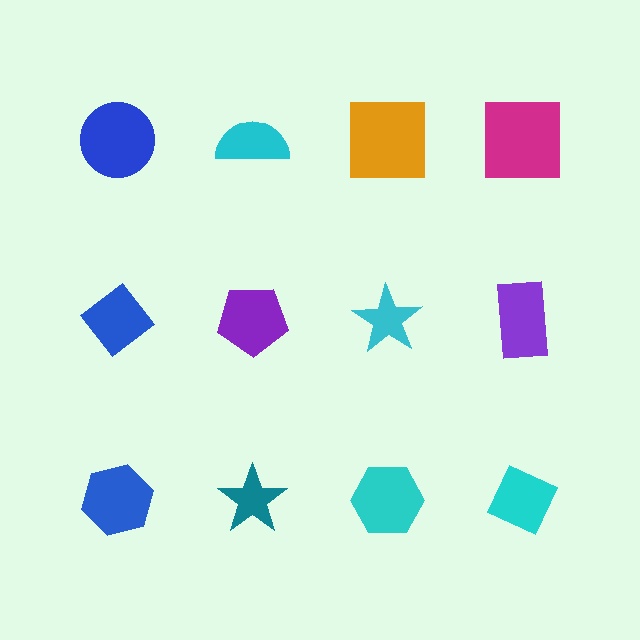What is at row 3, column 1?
A blue hexagon.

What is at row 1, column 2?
A cyan semicircle.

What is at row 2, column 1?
A blue diamond.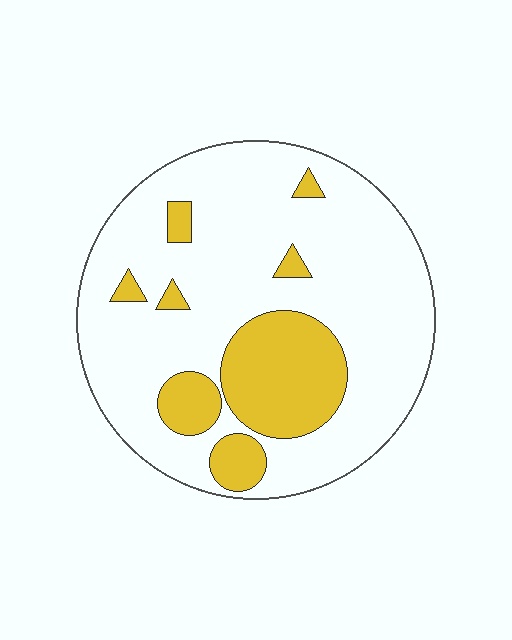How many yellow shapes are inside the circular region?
8.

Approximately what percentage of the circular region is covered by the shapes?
Approximately 20%.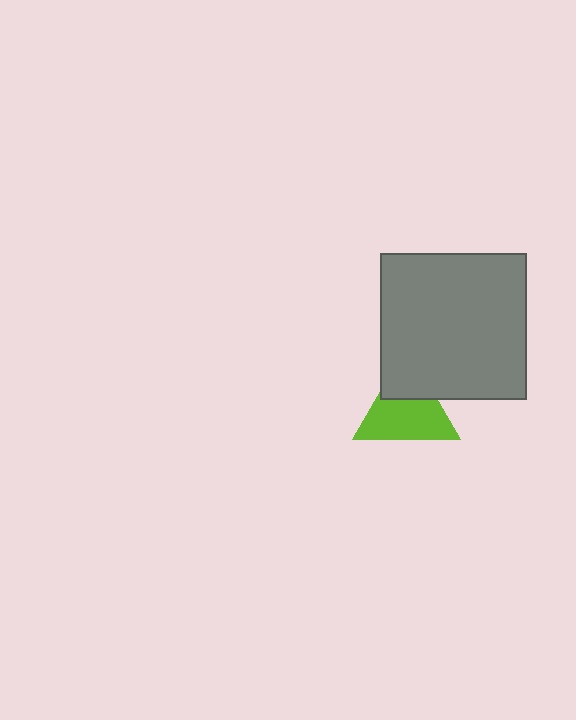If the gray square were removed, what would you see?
You would see the complete lime triangle.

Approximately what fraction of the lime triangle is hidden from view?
Roughly 33% of the lime triangle is hidden behind the gray square.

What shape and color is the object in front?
The object in front is a gray square.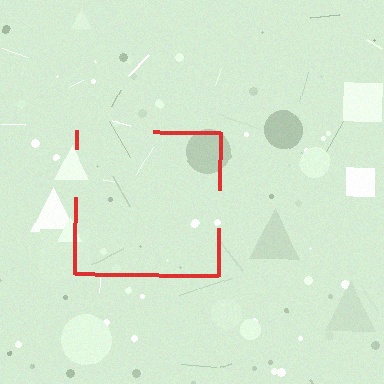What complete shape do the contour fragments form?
The contour fragments form a square.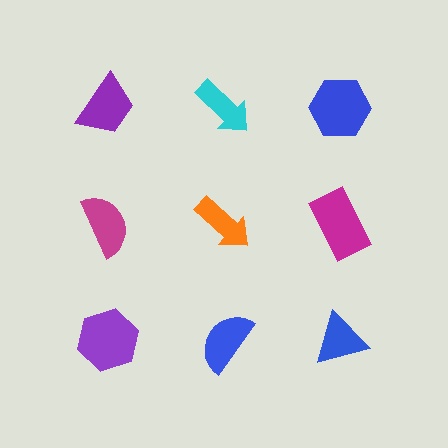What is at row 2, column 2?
An orange arrow.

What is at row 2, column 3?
A magenta rectangle.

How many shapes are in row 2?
3 shapes.